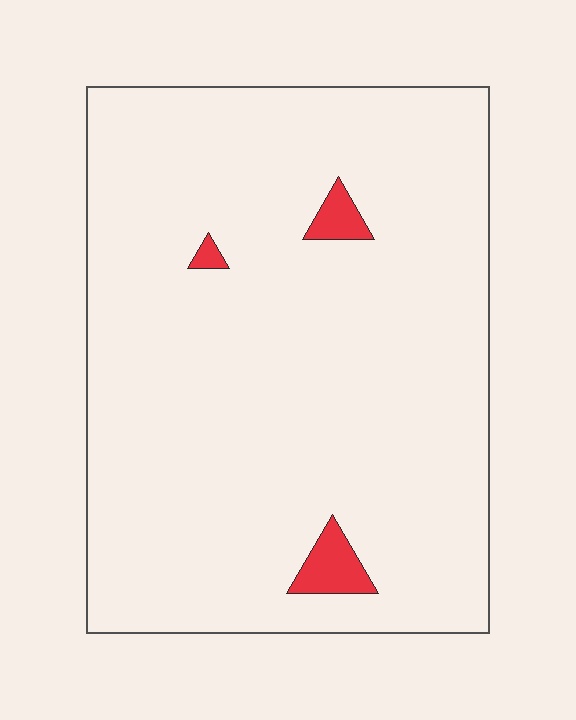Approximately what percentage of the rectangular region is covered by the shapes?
Approximately 5%.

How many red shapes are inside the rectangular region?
3.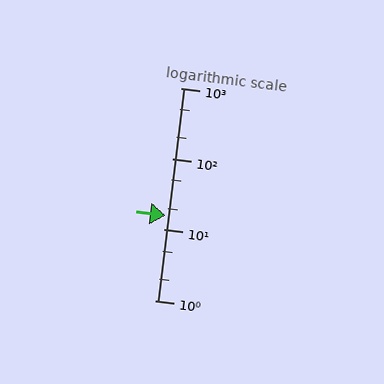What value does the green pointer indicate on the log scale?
The pointer indicates approximately 16.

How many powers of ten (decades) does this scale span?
The scale spans 3 decades, from 1 to 1000.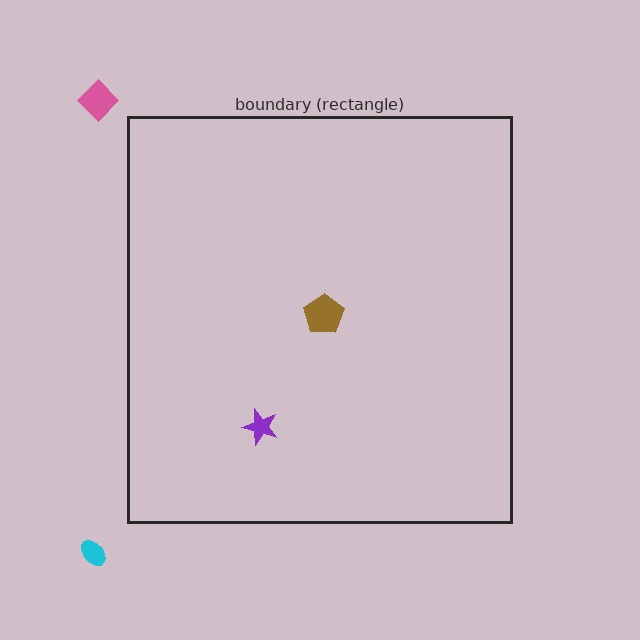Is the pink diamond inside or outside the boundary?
Outside.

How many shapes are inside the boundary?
2 inside, 2 outside.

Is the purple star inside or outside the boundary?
Inside.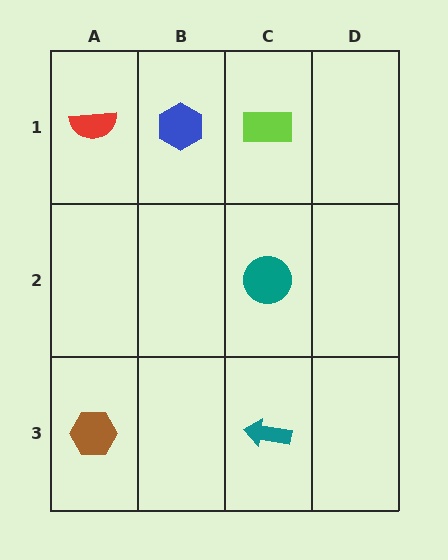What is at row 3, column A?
A brown hexagon.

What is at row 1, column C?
A lime rectangle.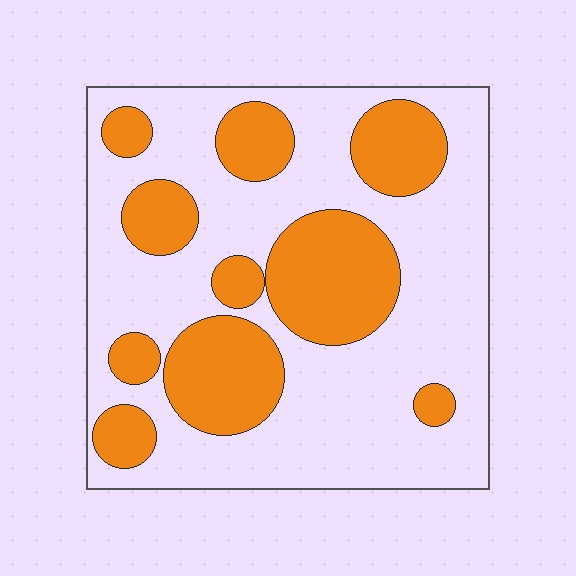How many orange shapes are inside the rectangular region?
10.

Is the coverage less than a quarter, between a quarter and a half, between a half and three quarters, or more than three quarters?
Between a quarter and a half.